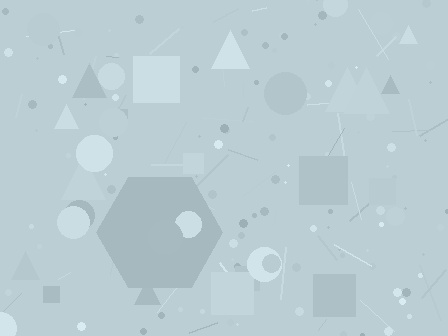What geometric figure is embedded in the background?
A hexagon is embedded in the background.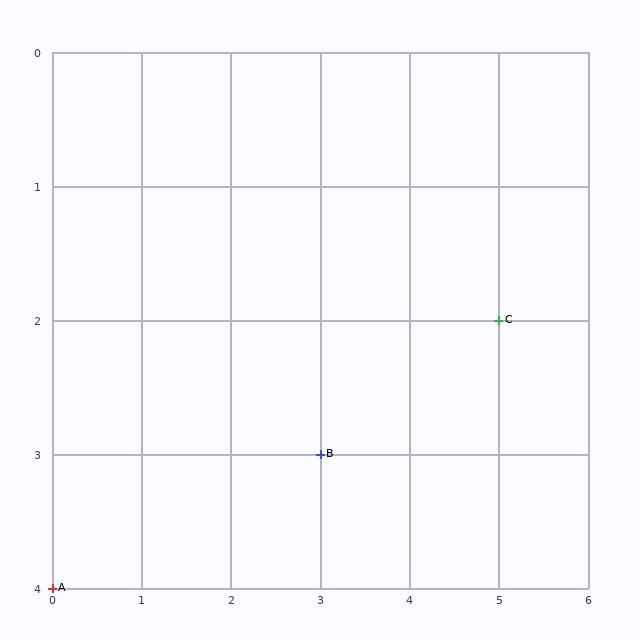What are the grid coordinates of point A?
Point A is at grid coordinates (0, 4).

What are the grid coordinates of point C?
Point C is at grid coordinates (5, 2).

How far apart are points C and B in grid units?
Points C and B are 2 columns and 1 row apart (about 2.2 grid units diagonally).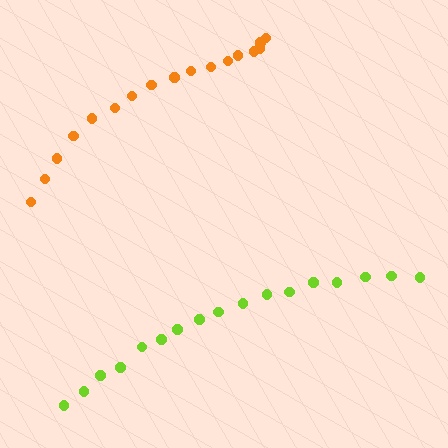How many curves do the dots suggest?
There are 2 distinct paths.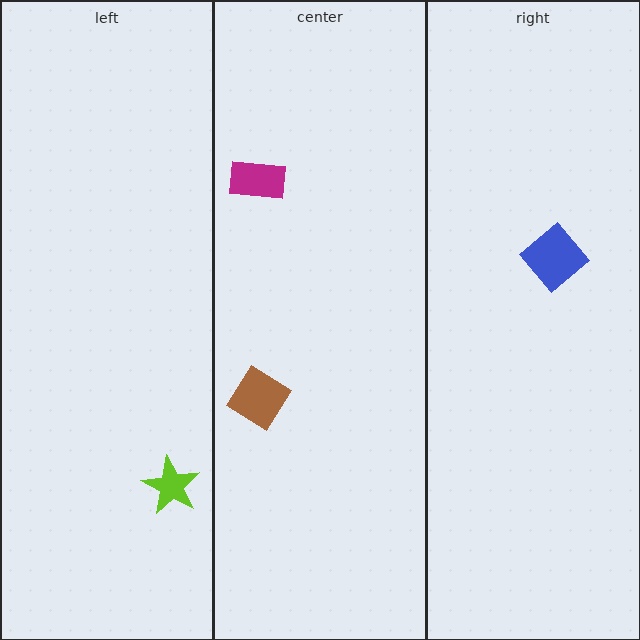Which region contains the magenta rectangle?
The center region.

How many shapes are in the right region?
1.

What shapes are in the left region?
The lime star.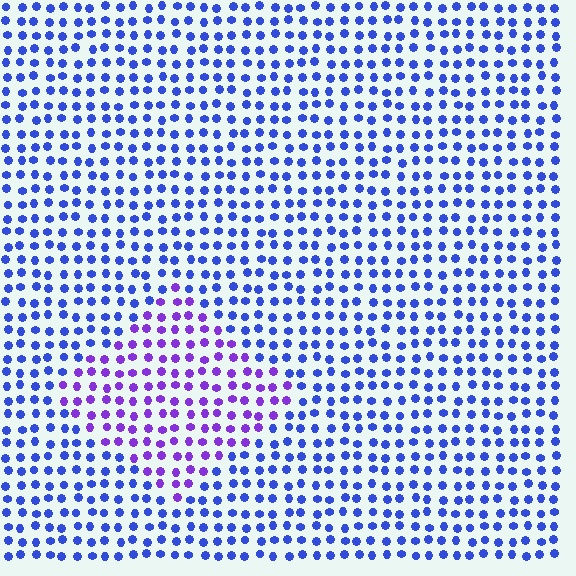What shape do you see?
I see a diamond.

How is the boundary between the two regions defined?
The boundary is defined purely by a slight shift in hue (about 40 degrees). Spacing, size, and orientation are identical on both sides.